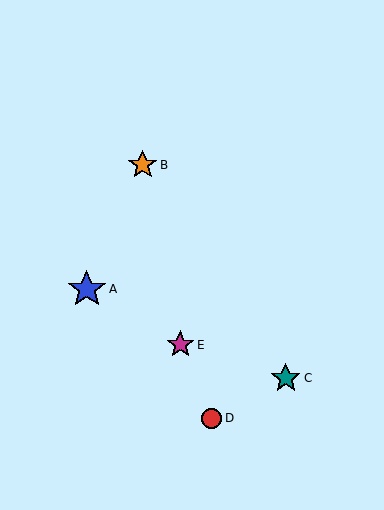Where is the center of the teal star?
The center of the teal star is at (286, 378).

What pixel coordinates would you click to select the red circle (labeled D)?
Click at (212, 418) to select the red circle D.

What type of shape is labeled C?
Shape C is a teal star.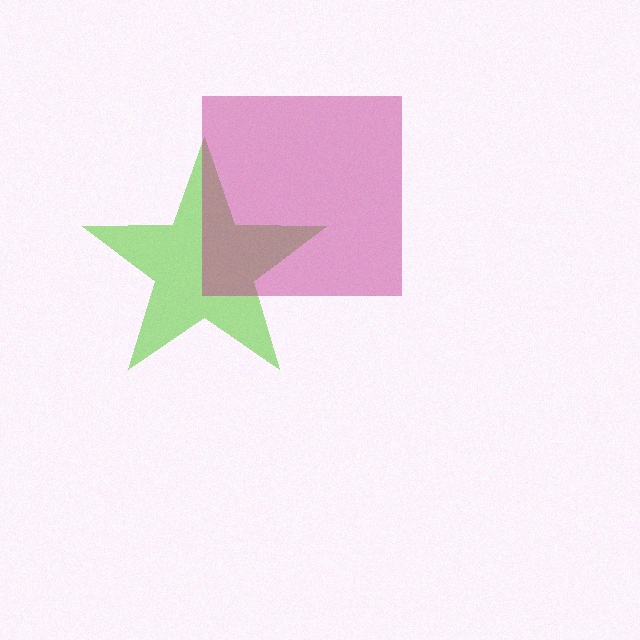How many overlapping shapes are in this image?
There are 2 overlapping shapes in the image.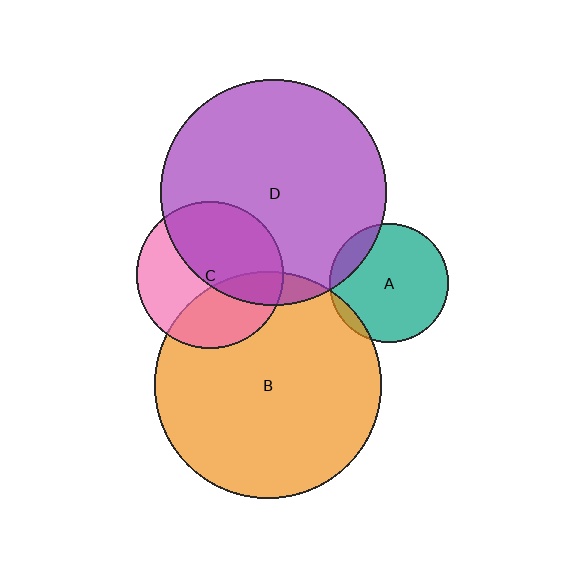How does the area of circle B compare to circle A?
Approximately 3.6 times.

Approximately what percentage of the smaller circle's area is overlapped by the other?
Approximately 5%.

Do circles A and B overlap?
Yes.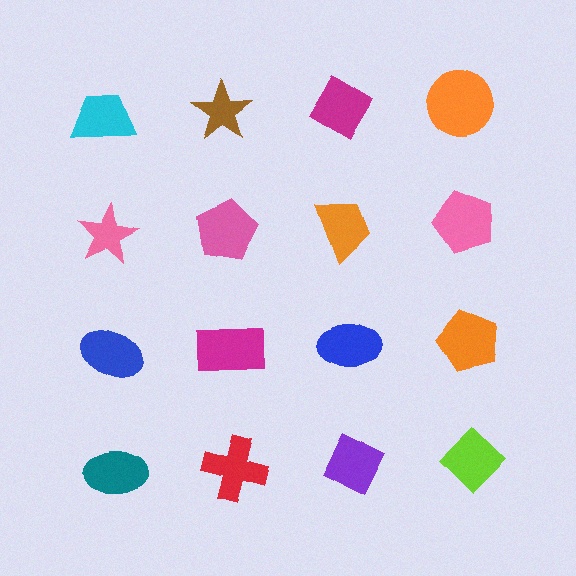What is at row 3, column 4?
An orange pentagon.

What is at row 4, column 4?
A lime diamond.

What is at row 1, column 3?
A magenta diamond.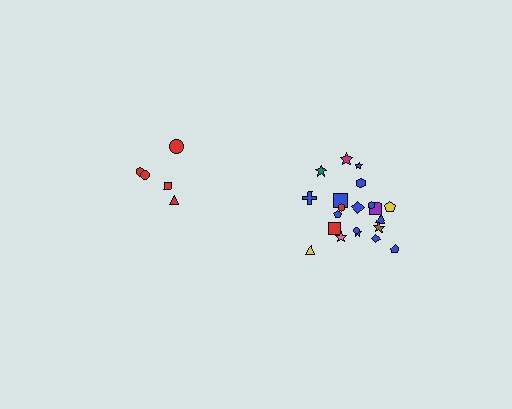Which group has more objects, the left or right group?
The right group.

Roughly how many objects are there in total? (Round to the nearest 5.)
Roughly 25 objects in total.